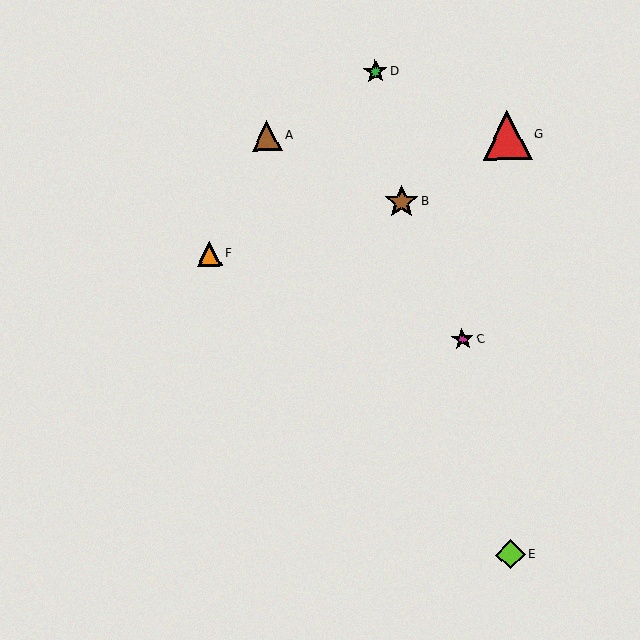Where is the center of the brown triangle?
The center of the brown triangle is at (267, 136).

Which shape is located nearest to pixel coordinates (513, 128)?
The red triangle (labeled G) at (507, 136) is nearest to that location.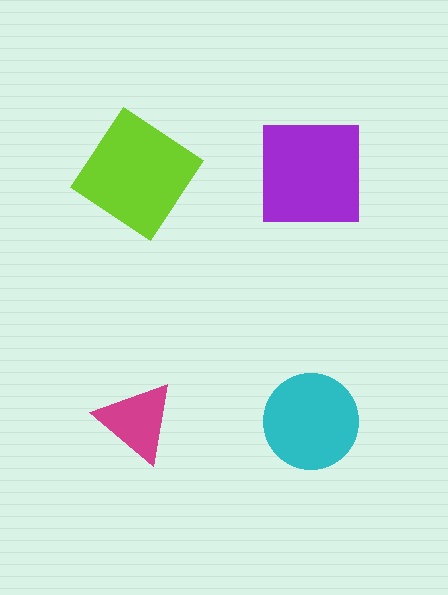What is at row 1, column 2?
A purple square.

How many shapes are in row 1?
2 shapes.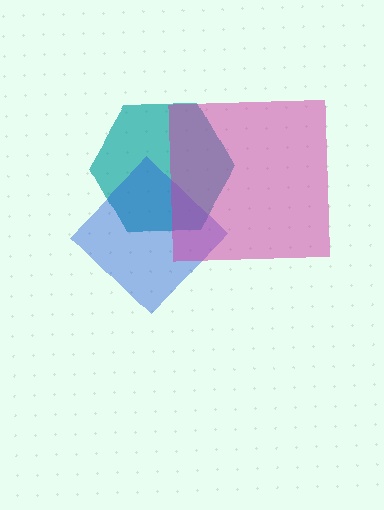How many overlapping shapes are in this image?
There are 3 overlapping shapes in the image.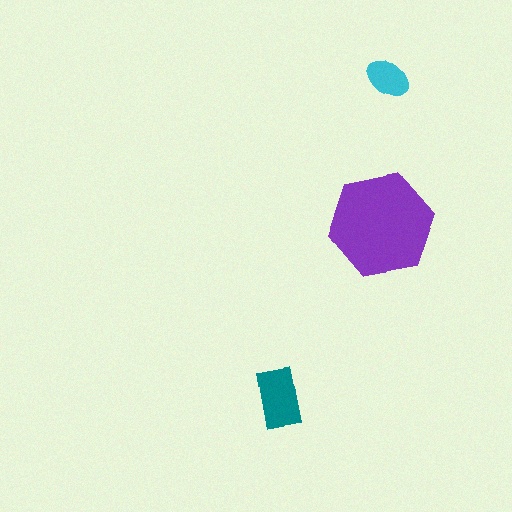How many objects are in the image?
There are 3 objects in the image.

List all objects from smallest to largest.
The cyan ellipse, the teal rectangle, the purple hexagon.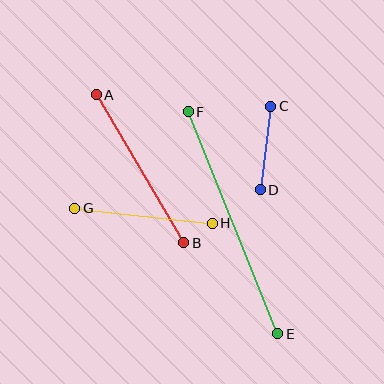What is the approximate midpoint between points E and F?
The midpoint is at approximately (233, 223) pixels.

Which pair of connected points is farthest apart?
Points E and F are farthest apart.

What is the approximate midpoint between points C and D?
The midpoint is at approximately (266, 148) pixels.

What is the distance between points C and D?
The distance is approximately 84 pixels.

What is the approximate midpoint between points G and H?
The midpoint is at approximately (143, 216) pixels.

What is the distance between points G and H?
The distance is approximately 138 pixels.